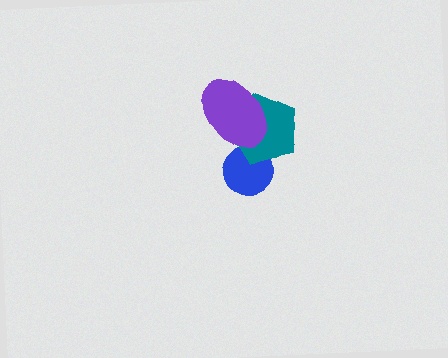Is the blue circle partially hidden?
Yes, it is partially covered by another shape.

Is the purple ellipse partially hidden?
No, no other shape covers it.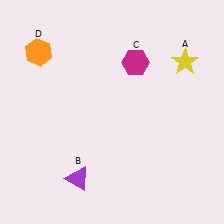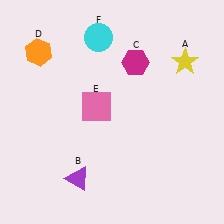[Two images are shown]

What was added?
A pink square (E), a cyan circle (F) were added in Image 2.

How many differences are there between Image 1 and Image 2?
There are 2 differences between the two images.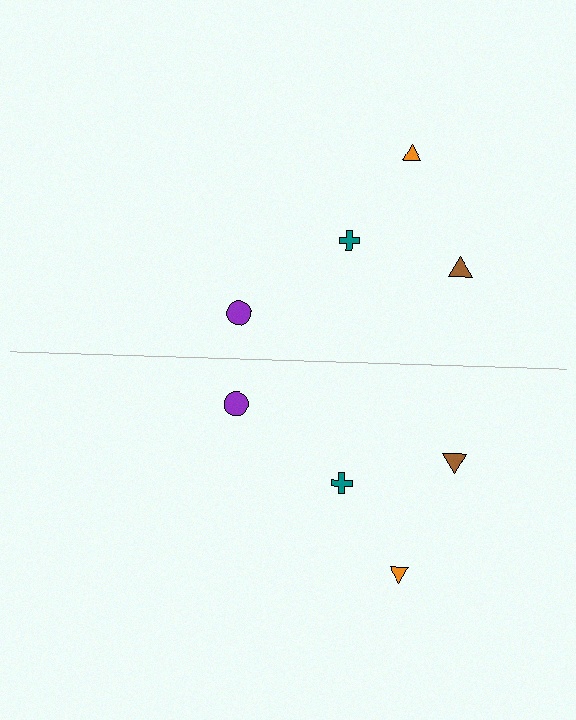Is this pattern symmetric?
Yes, this pattern has bilateral (reflection) symmetry.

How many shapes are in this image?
There are 8 shapes in this image.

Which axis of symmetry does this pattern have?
The pattern has a horizontal axis of symmetry running through the center of the image.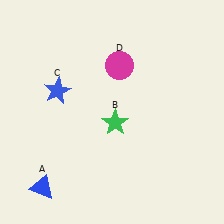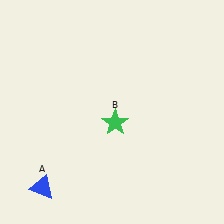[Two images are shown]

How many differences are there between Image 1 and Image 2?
There are 2 differences between the two images.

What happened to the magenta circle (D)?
The magenta circle (D) was removed in Image 2. It was in the top-right area of Image 1.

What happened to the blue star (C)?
The blue star (C) was removed in Image 2. It was in the top-left area of Image 1.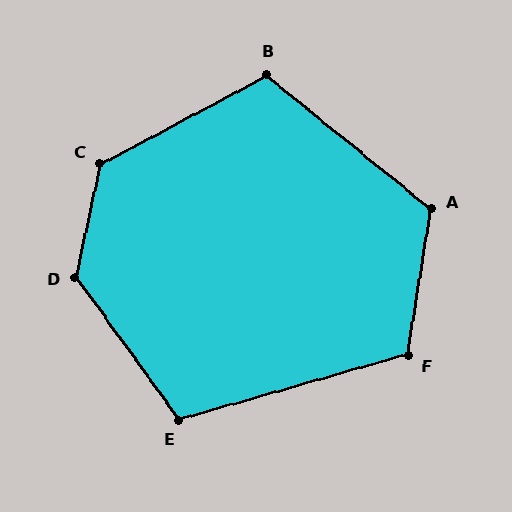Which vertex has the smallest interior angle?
E, at approximately 110 degrees.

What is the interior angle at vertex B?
Approximately 113 degrees (obtuse).